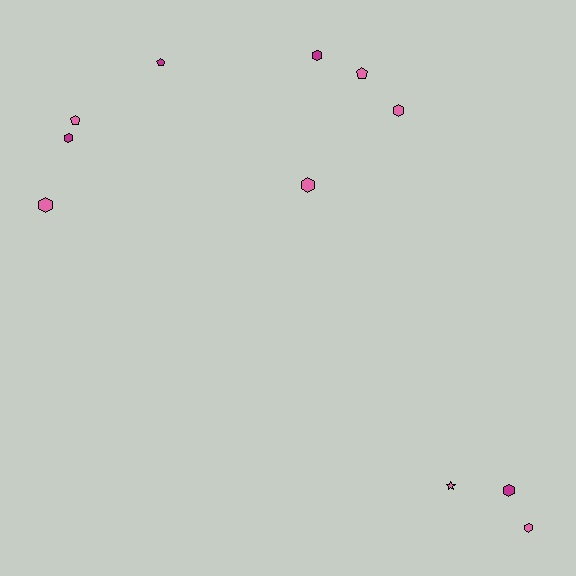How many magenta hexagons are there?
There are 3 magenta hexagons.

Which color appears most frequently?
Pink, with 7 objects.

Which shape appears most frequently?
Hexagon, with 7 objects.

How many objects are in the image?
There are 11 objects.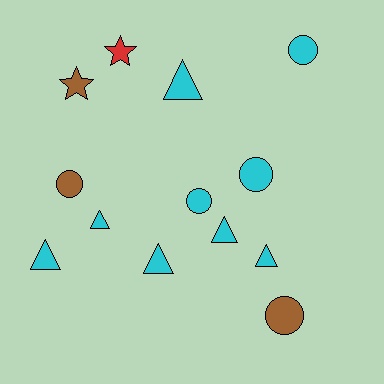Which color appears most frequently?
Cyan, with 9 objects.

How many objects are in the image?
There are 13 objects.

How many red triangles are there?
There are no red triangles.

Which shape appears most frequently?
Triangle, with 6 objects.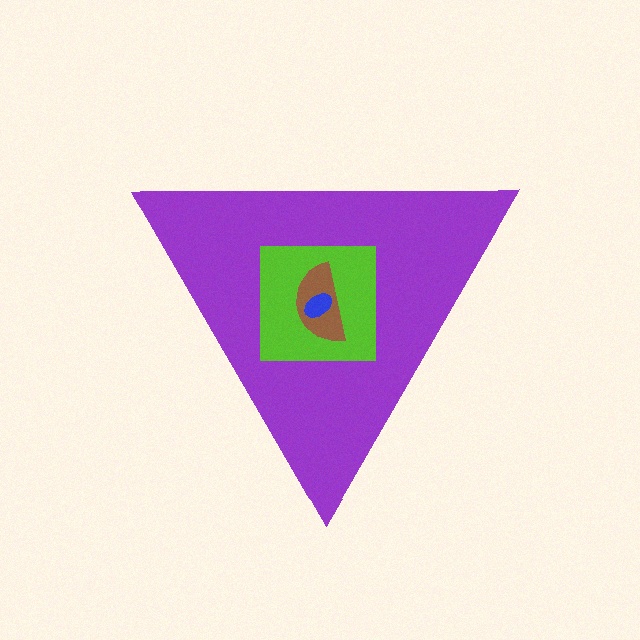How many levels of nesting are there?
4.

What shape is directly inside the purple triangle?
The lime square.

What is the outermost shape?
The purple triangle.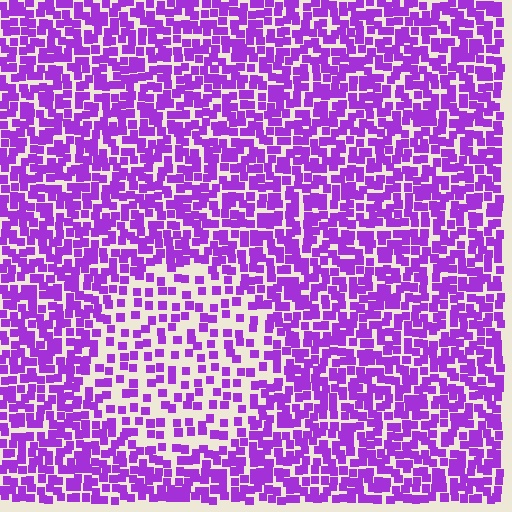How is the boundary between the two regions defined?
The boundary is defined by a change in element density (approximately 2.0x ratio). All elements are the same color, size, and shape.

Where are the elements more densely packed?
The elements are more densely packed outside the circle boundary.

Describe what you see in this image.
The image contains small purple elements arranged at two different densities. A circle-shaped region is visible where the elements are less densely packed than the surrounding area.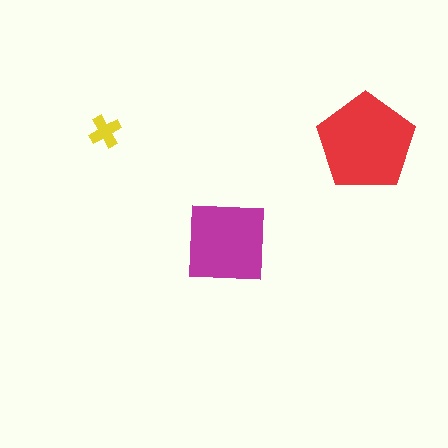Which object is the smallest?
The yellow cross.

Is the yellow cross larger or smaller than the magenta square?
Smaller.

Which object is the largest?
The red pentagon.